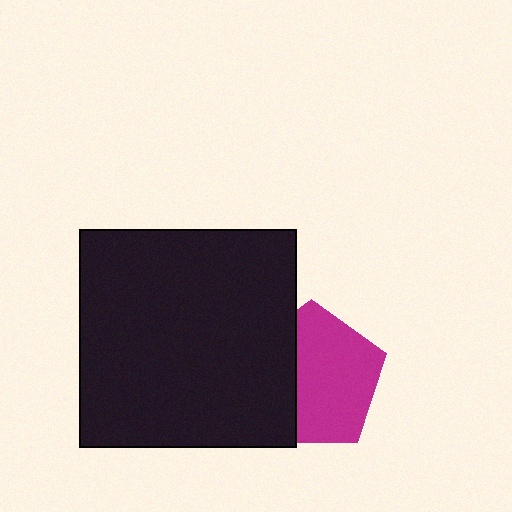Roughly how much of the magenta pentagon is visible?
About half of it is visible (roughly 63%).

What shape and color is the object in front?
The object in front is a black square.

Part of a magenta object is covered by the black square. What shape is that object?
It is a pentagon.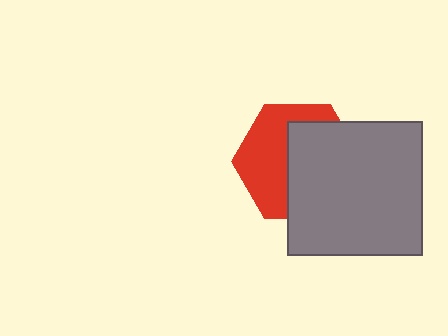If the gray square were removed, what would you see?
You would see the complete red hexagon.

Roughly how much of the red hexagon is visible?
About half of it is visible (roughly 47%).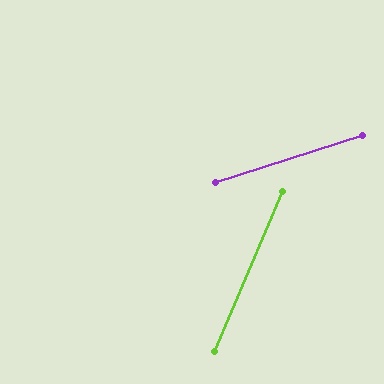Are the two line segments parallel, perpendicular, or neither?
Neither parallel nor perpendicular — they differ by about 49°.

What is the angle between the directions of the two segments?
Approximately 49 degrees.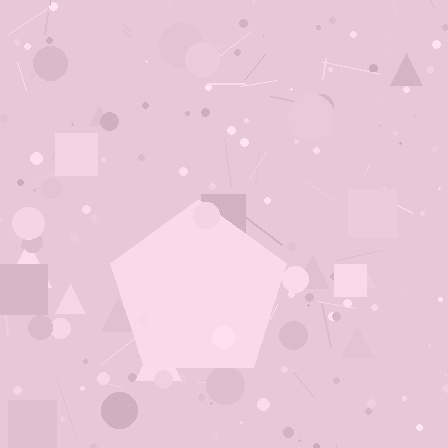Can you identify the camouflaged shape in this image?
The camouflaged shape is a pentagon.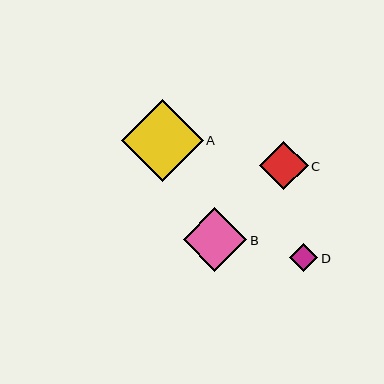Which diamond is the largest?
Diamond A is the largest with a size of approximately 82 pixels.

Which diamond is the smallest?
Diamond D is the smallest with a size of approximately 28 pixels.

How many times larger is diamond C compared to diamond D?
Diamond C is approximately 1.7 times the size of diamond D.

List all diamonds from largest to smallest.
From largest to smallest: A, B, C, D.